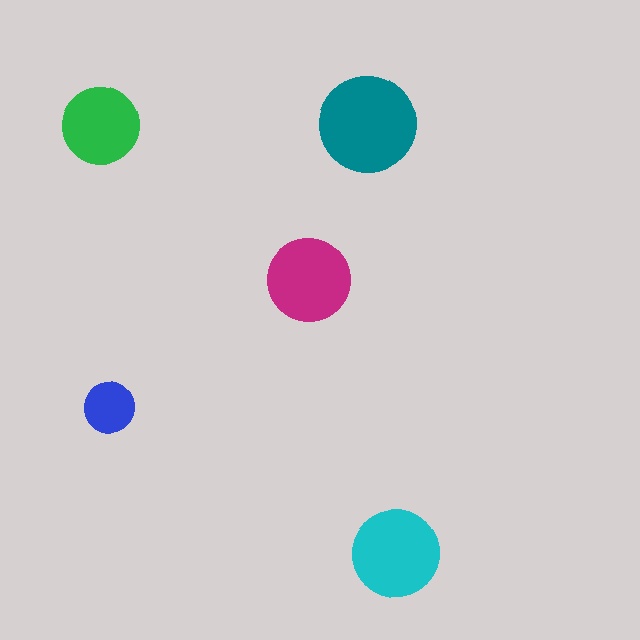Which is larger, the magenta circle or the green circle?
The magenta one.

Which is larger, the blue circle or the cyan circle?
The cyan one.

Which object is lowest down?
The cyan circle is bottommost.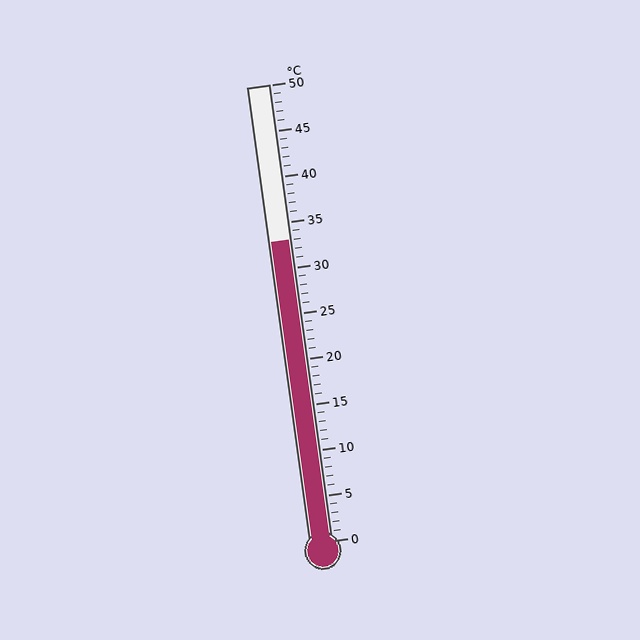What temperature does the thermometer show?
The thermometer shows approximately 33°C.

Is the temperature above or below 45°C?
The temperature is below 45°C.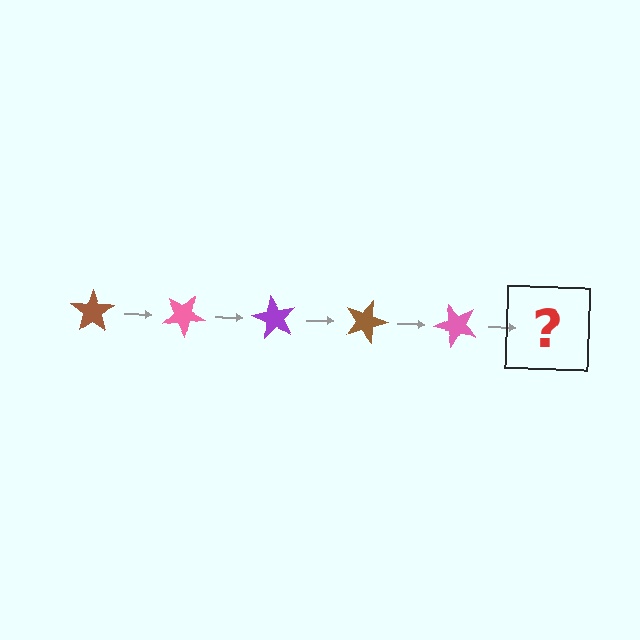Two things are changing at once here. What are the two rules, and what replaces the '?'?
The two rules are that it rotates 30 degrees each step and the color cycles through brown, pink, and purple. The '?' should be a purple star, rotated 150 degrees from the start.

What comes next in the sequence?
The next element should be a purple star, rotated 150 degrees from the start.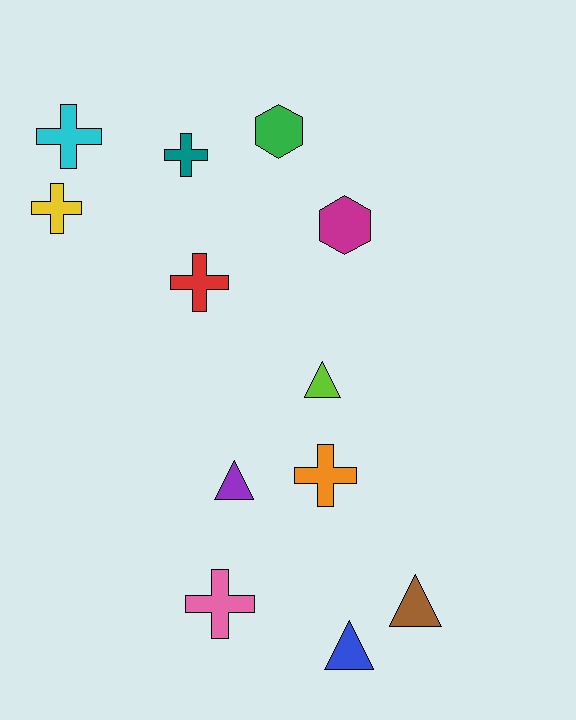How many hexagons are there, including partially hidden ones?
There are 2 hexagons.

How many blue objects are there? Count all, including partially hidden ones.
There is 1 blue object.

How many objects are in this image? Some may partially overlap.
There are 12 objects.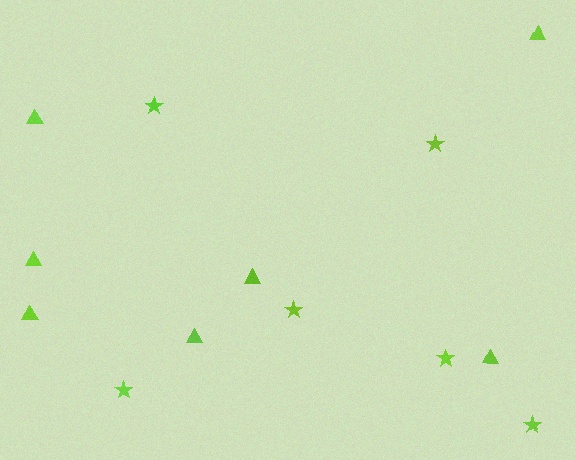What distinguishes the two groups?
There are 2 groups: one group of stars (6) and one group of triangles (7).